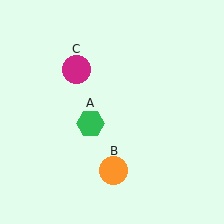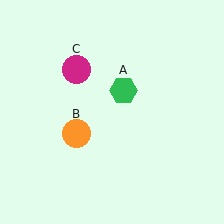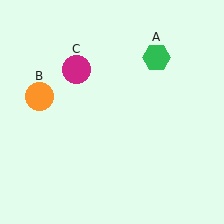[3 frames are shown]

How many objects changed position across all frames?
2 objects changed position: green hexagon (object A), orange circle (object B).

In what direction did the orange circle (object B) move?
The orange circle (object B) moved up and to the left.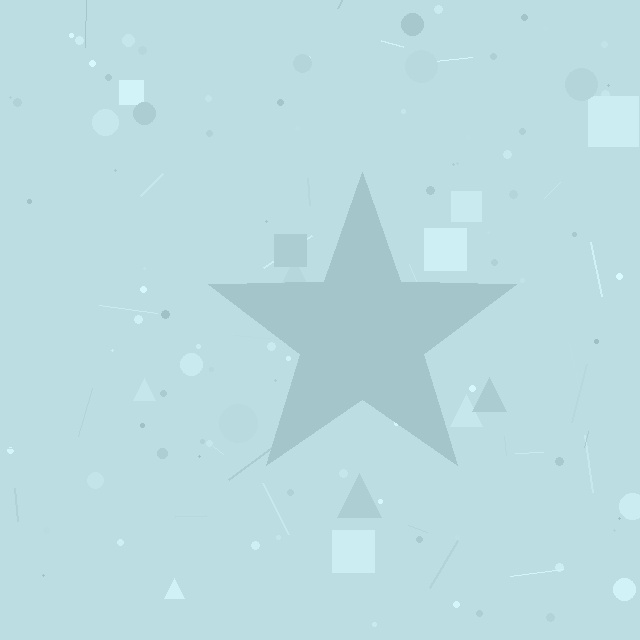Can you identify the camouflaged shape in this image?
The camouflaged shape is a star.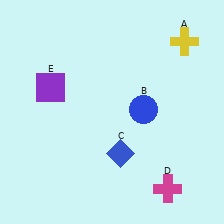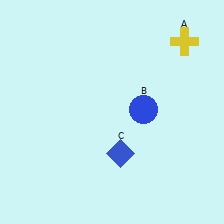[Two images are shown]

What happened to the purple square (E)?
The purple square (E) was removed in Image 2. It was in the top-left area of Image 1.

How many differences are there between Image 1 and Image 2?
There are 2 differences between the two images.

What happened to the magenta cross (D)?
The magenta cross (D) was removed in Image 2. It was in the bottom-right area of Image 1.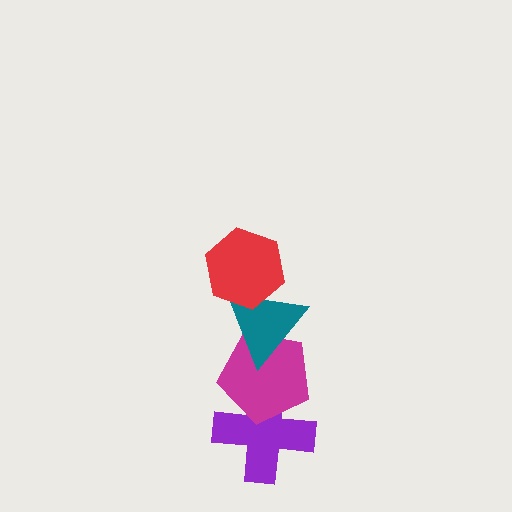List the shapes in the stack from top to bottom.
From top to bottom: the red hexagon, the teal triangle, the magenta pentagon, the purple cross.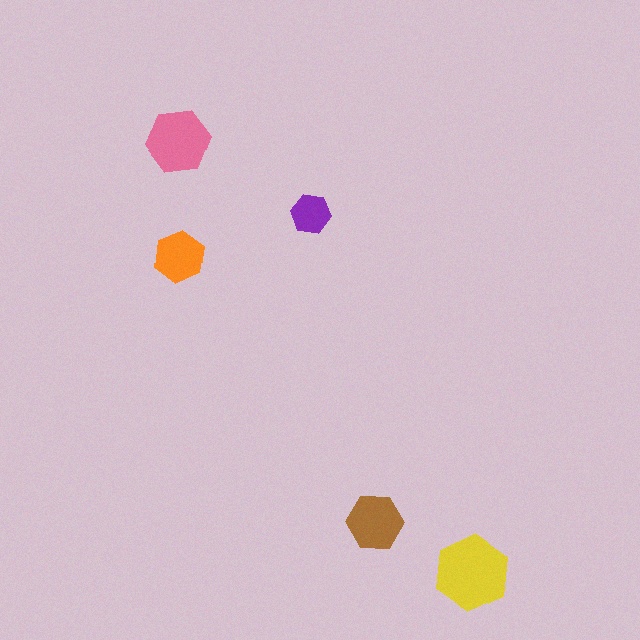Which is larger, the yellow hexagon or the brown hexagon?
The yellow one.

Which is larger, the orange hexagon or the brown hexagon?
The brown one.